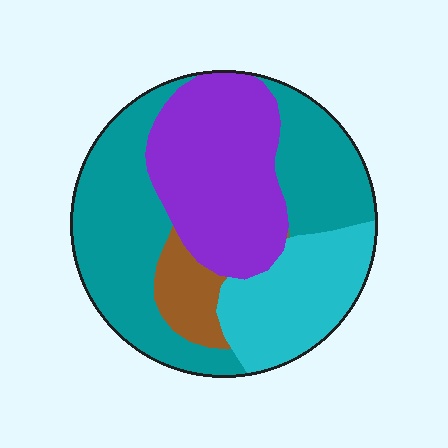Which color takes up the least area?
Brown, at roughly 5%.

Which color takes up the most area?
Teal, at roughly 40%.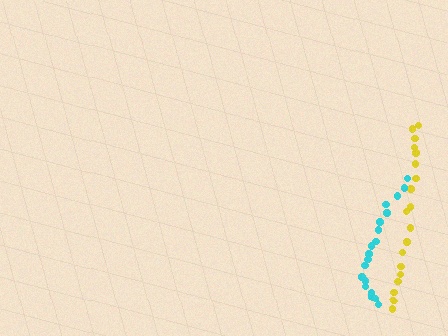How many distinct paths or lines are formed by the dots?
There are 2 distinct paths.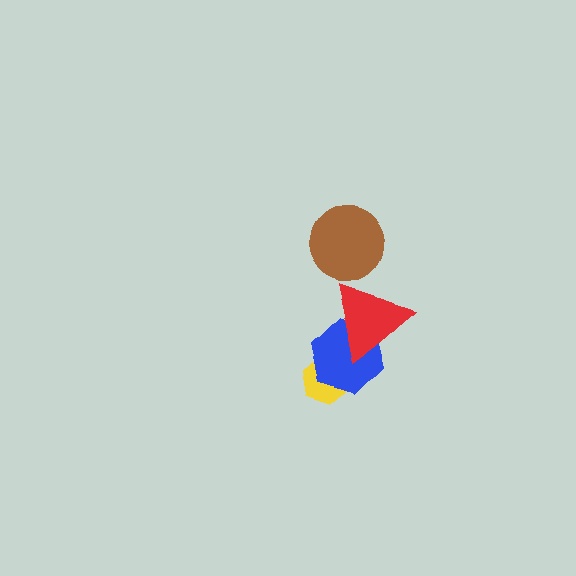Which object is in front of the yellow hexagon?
The blue hexagon is in front of the yellow hexagon.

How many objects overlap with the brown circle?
0 objects overlap with the brown circle.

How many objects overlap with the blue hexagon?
2 objects overlap with the blue hexagon.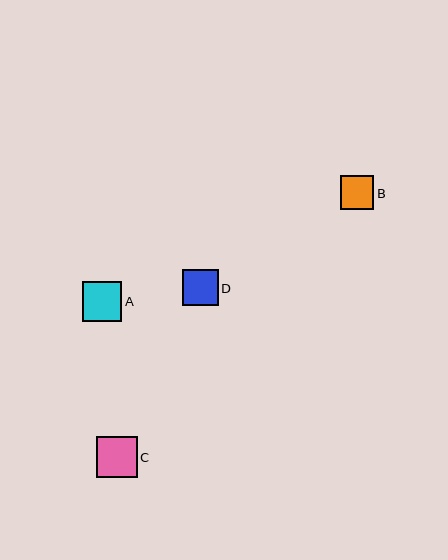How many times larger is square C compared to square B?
Square C is approximately 1.2 times the size of square B.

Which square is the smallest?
Square B is the smallest with a size of approximately 33 pixels.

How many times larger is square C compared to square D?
Square C is approximately 1.1 times the size of square D.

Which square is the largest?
Square C is the largest with a size of approximately 41 pixels.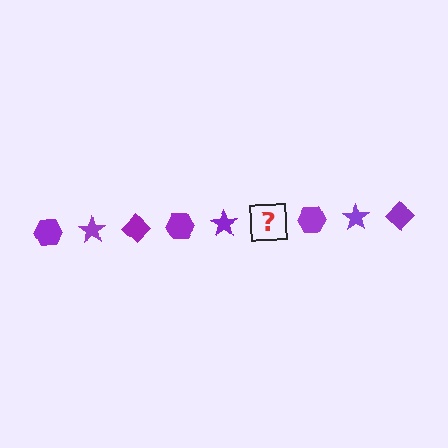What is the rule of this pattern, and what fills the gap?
The rule is that the pattern cycles through hexagon, star, diamond shapes in purple. The gap should be filled with a purple diamond.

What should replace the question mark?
The question mark should be replaced with a purple diamond.